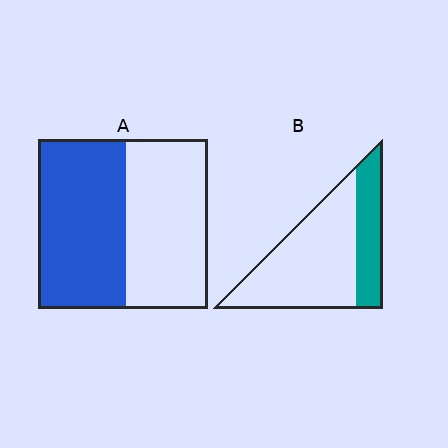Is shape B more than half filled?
No.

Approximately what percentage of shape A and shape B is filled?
A is approximately 50% and B is approximately 30%.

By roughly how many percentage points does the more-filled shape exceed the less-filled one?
By roughly 25 percentage points (A over B).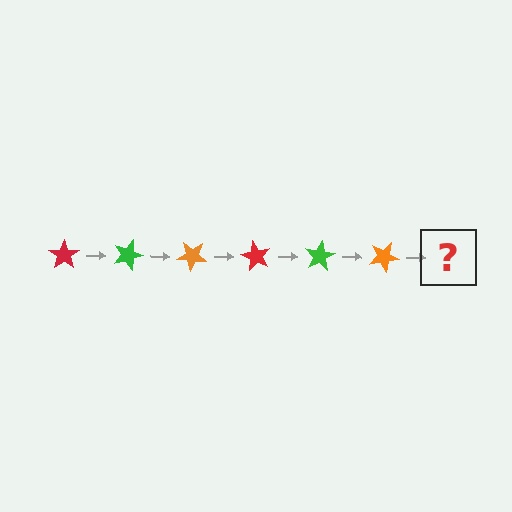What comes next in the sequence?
The next element should be a red star, rotated 120 degrees from the start.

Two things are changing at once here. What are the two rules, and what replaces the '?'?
The two rules are that it rotates 20 degrees each step and the color cycles through red, green, and orange. The '?' should be a red star, rotated 120 degrees from the start.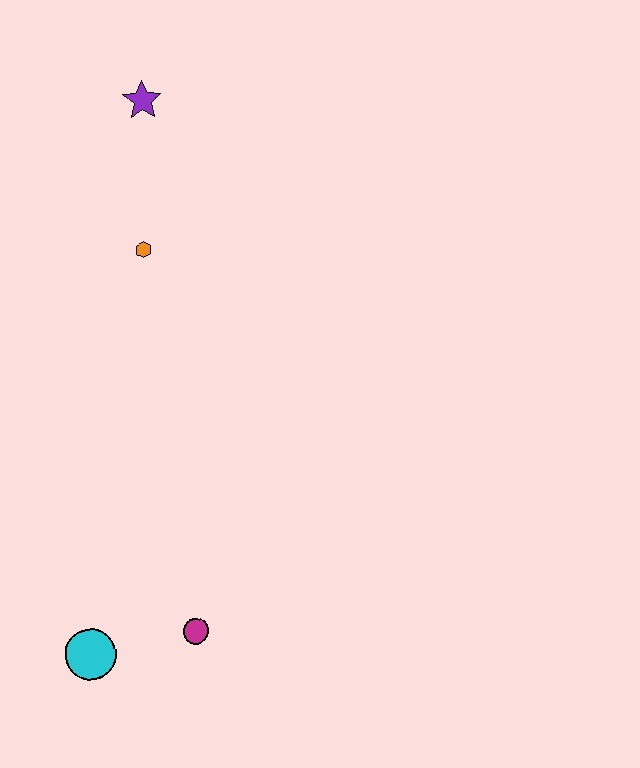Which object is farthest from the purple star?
The cyan circle is farthest from the purple star.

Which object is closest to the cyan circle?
The magenta circle is closest to the cyan circle.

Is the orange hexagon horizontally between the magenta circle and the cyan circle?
Yes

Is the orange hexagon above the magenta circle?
Yes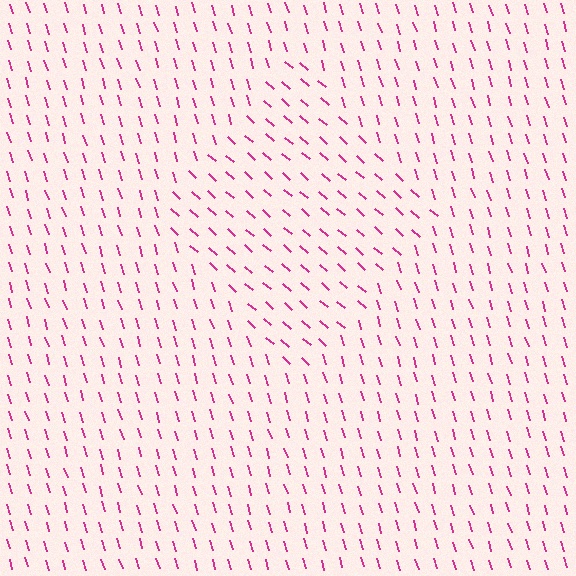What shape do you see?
I see a diamond.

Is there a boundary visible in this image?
Yes, there is a texture boundary formed by a change in line orientation.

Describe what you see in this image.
The image is filled with small magenta line segments. A diamond region in the image has lines oriented differently from the surrounding lines, creating a visible texture boundary.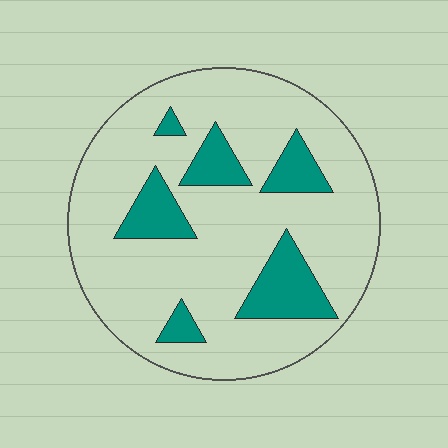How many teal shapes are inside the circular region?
6.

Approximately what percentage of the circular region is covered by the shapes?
Approximately 20%.